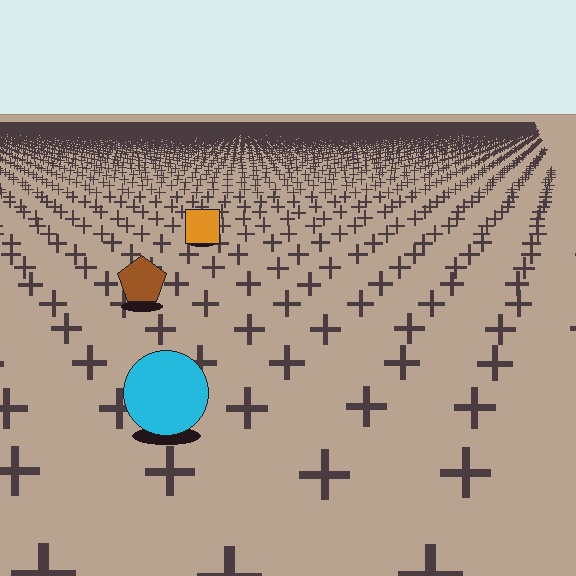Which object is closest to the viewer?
The cyan circle is closest. The texture marks near it are larger and more spread out.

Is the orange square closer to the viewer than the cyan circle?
No. The cyan circle is closer — you can tell from the texture gradient: the ground texture is coarser near it.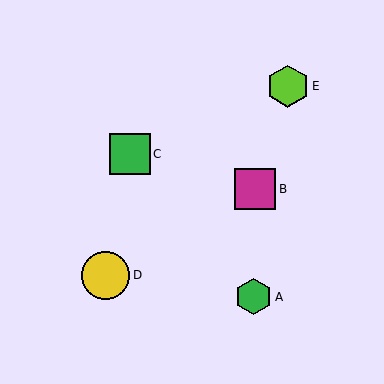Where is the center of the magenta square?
The center of the magenta square is at (255, 189).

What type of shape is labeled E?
Shape E is a lime hexagon.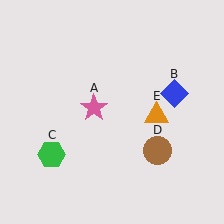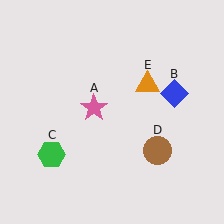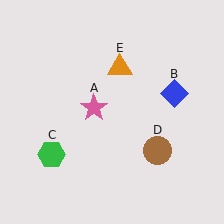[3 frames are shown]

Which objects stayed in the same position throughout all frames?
Pink star (object A) and blue diamond (object B) and green hexagon (object C) and brown circle (object D) remained stationary.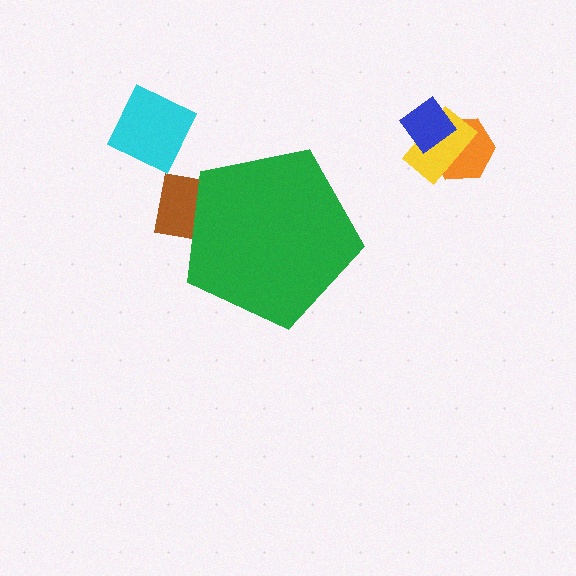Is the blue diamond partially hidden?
No, the blue diamond is fully visible.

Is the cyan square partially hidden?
No, the cyan square is fully visible.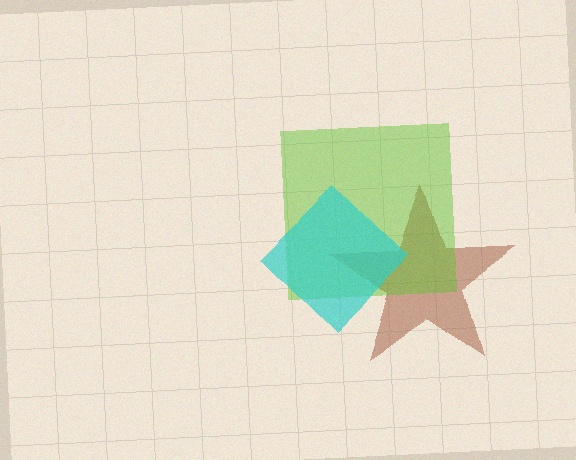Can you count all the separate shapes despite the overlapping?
Yes, there are 3 separate shapes.